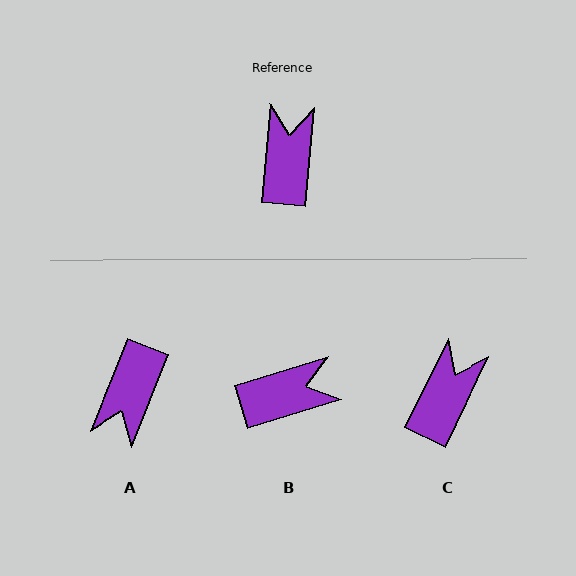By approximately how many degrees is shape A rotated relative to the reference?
Approximately 163 degrees counter-clockwise.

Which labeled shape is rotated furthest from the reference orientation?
A, about 163 degrees away.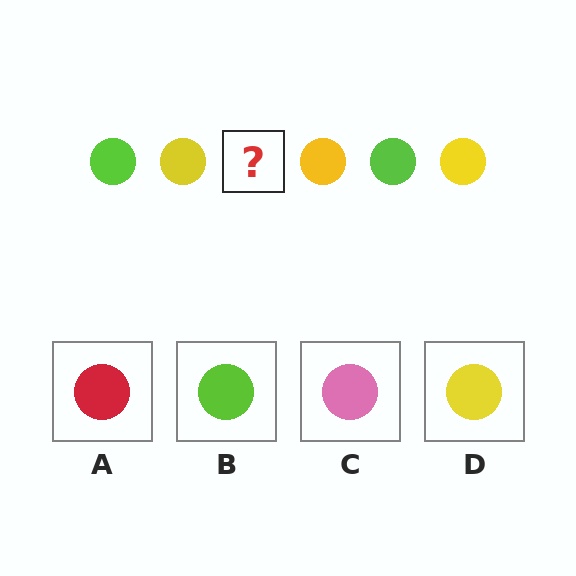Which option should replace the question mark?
Option B.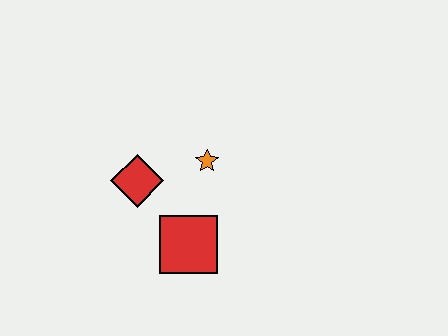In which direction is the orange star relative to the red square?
The orange star is above the red square.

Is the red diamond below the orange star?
Yes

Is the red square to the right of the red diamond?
Yes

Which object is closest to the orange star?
The red diamond is closest to the orange star.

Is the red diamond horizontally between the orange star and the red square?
No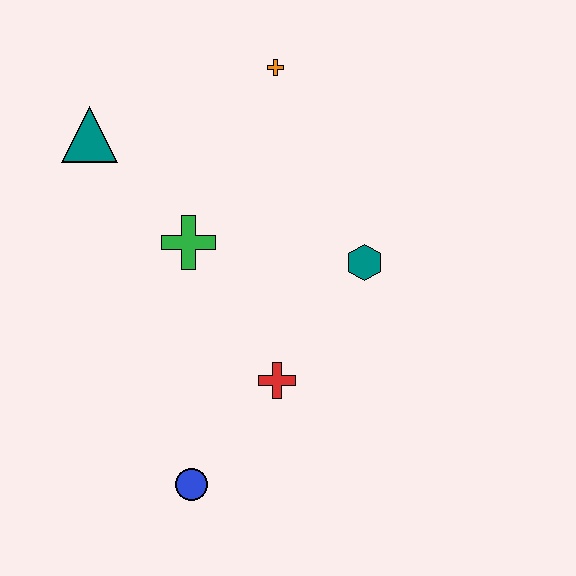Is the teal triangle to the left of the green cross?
Yes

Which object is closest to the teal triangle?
The green cross is closest to the teal triangle.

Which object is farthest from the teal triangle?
The blue circle is farthest from the teal triangle.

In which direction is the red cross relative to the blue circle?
The red cross is above the blue circle.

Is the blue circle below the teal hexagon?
Yes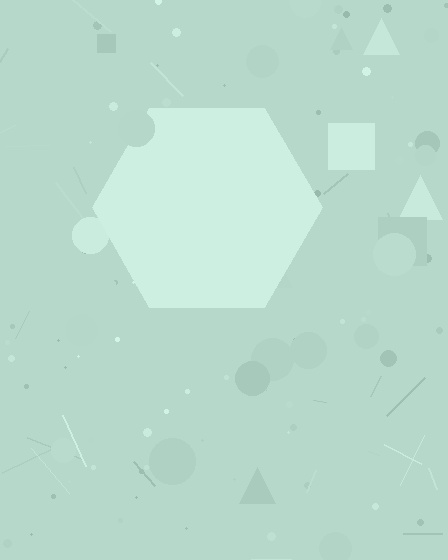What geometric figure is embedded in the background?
A hexagon is embedded in the background.